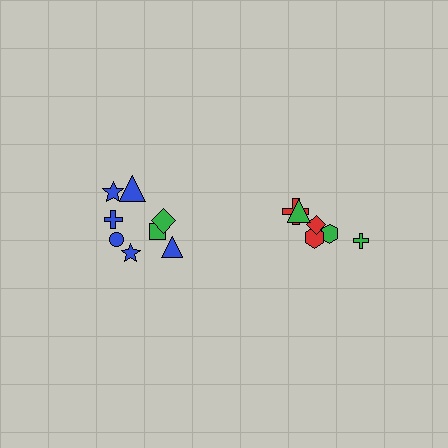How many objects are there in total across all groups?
There are 14 objects.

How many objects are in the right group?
There are 6 objects.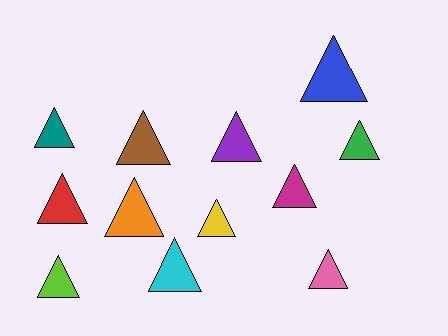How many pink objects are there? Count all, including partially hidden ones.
There is 1 pink object.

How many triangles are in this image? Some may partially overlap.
There are 12 triangles.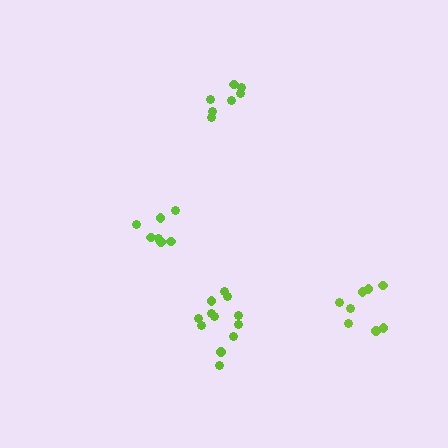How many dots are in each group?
Group 1: 12 dots, Group 2: 8 dots, Group 3: 7 dots, Group 4: 7 dots (34 total).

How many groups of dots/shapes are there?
There are 4 groups.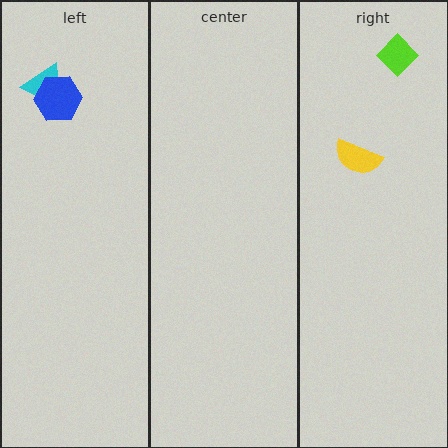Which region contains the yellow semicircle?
The right region.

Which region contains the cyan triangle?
The left region.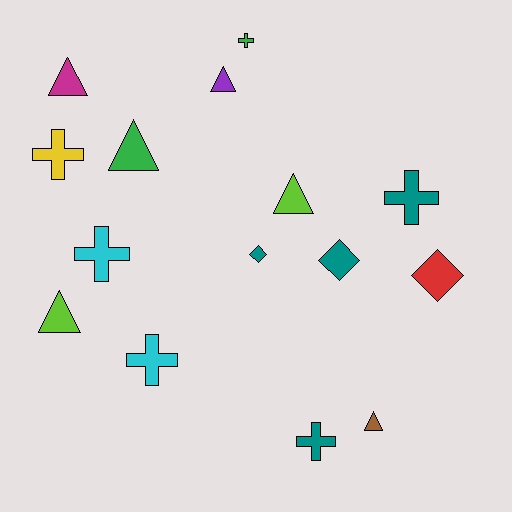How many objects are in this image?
There are 15 objects.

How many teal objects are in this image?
There are 4 teal objects.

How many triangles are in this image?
There are 6 triangles.